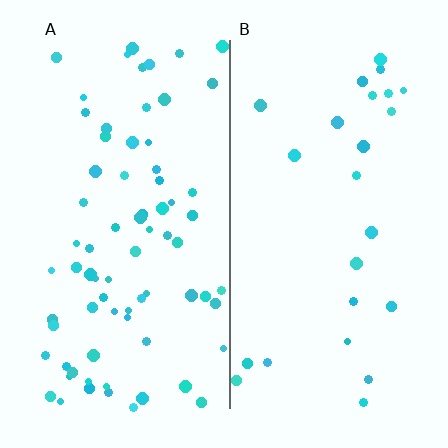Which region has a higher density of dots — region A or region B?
A (the left).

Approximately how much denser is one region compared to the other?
Approximately 2.9× — region A over region B.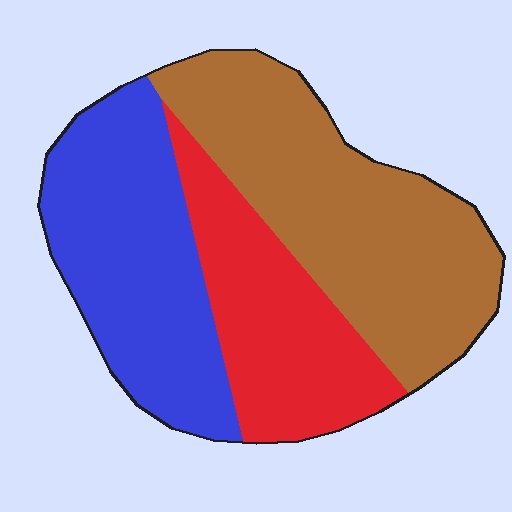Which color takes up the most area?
Brown, at roughly 40%.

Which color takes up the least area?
Red, at roughly 25%.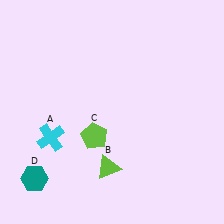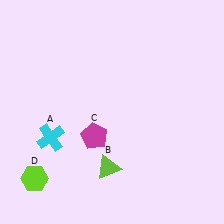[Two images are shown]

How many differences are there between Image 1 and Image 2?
There are 2 differences between the two images.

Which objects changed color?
C changed from lime to magenta. D changed from teal to lime.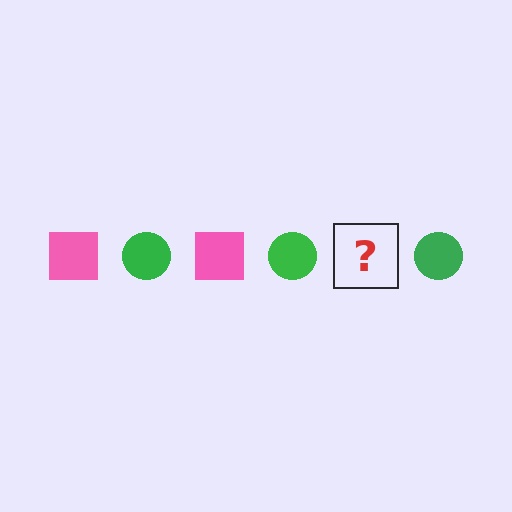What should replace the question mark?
The question mark should be replaced with a pink square.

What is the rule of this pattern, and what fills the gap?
The rule is that the pattern alternates between pink square and green circle. The gap should be filled with a pink square.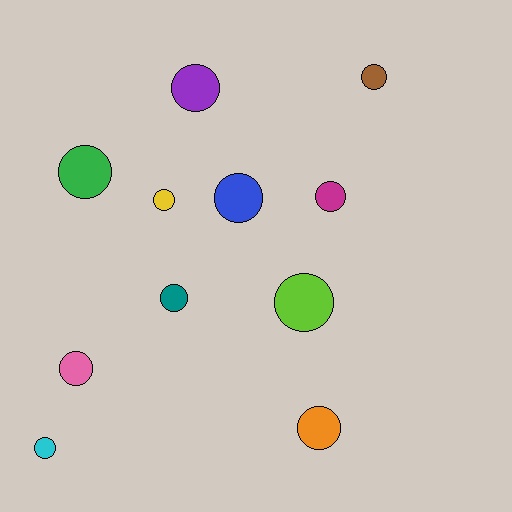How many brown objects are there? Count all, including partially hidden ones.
There is 1 brown object.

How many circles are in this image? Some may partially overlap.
There are 11 circles.